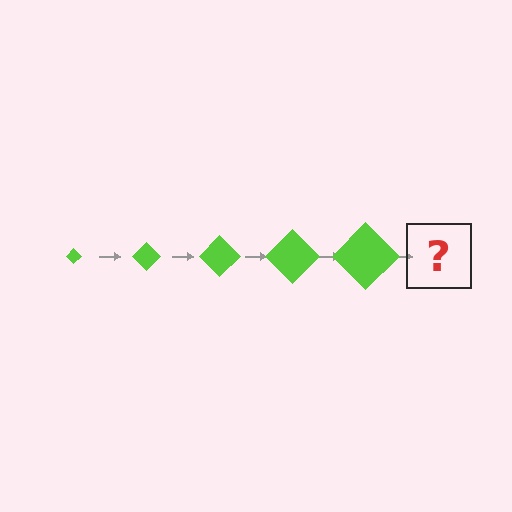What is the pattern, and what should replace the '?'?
The pattern is that the diamond gets progressively larger each step. The '?' should be a lime diamond, larger than the previous one.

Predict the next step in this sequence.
The next step is a lime diamond, larger than the previous one.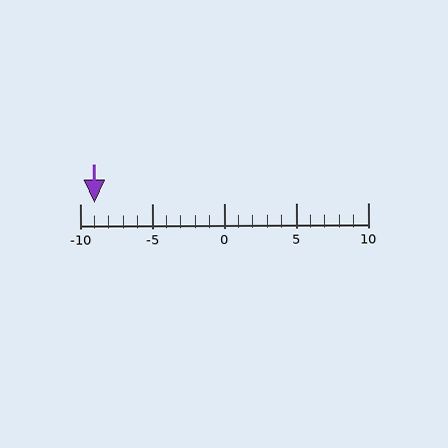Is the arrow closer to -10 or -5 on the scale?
The arrow is closer to -10.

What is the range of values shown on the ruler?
The ruler shows values from -10 to 10.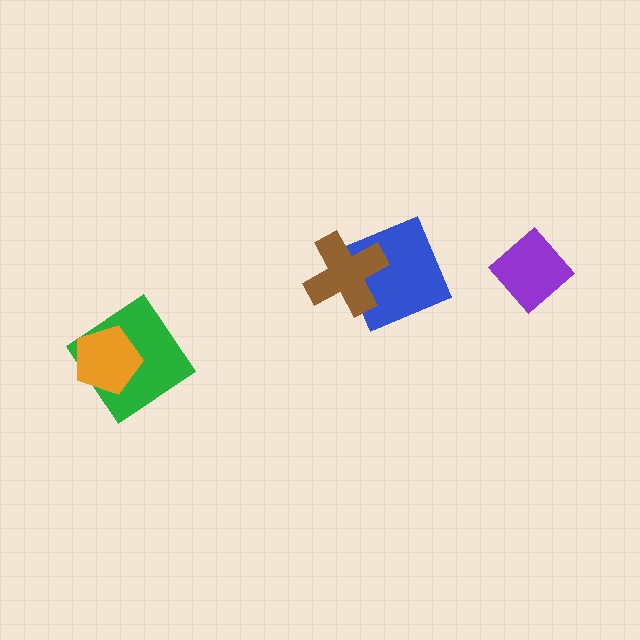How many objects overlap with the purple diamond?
0 objects overlap with the purple diamond.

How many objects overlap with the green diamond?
1 object overlaps with the green diamond.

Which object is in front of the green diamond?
The orange pentagon is in front of the green diamond.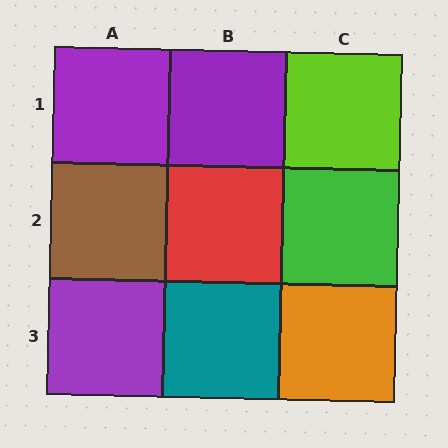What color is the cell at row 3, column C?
Orange.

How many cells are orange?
1 cell is orange.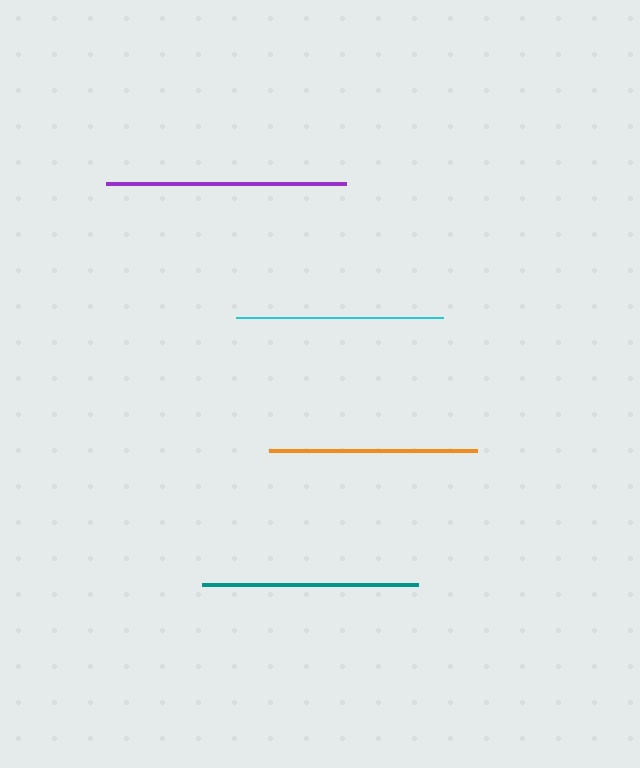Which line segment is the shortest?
The cyan line is the shortest at approximately 207 pixels.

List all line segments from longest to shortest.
From longest to shortest: purple, teal, orange, cyan.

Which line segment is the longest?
The purple line is the longest at approximately 241 pixels.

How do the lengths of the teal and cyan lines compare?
The teal and cyan lines are approximately the same length.